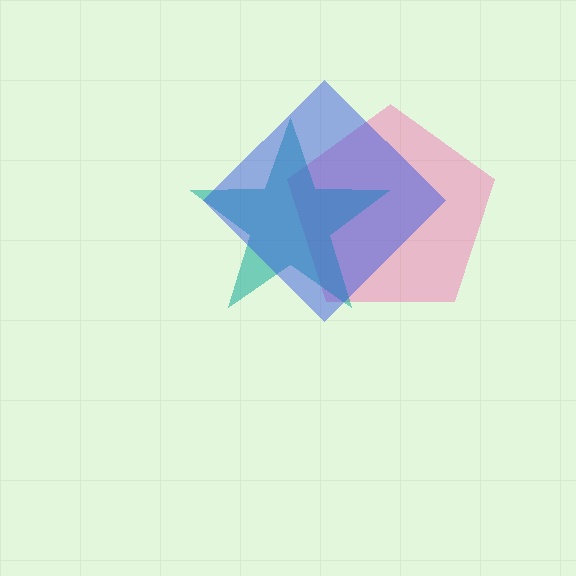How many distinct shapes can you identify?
There are 3 distinct shapes: a pink pentagon, a teal star, a blue diamond.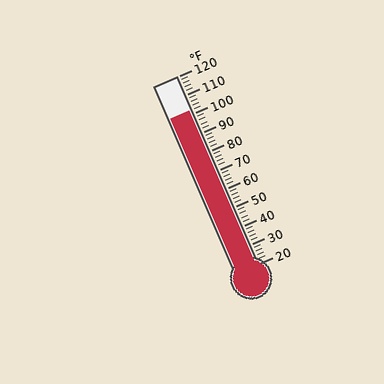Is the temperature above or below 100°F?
The temperature is above 100°F.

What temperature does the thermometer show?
The thermometer shows approximately 102°F.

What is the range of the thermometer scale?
The thermometer scale ranges from 20°F to 120°F.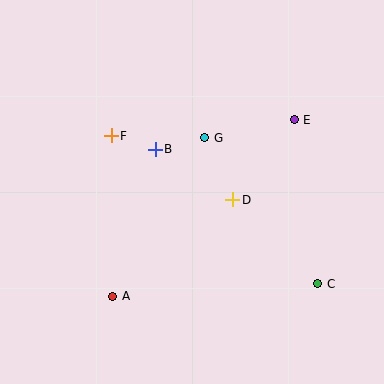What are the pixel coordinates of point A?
Point A is at (113, 296).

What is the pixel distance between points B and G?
The distance between B and G is 51 pixels.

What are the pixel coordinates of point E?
Point E is at (294, 120).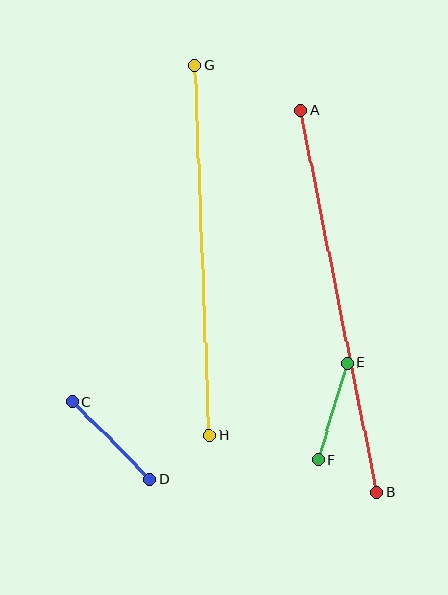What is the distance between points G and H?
The distance is approximately 370 pixels.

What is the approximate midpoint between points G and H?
The midpoint is at approximately (202, 250) pixels.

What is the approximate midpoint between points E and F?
The midpoint is at approximately (332, 411) pixels.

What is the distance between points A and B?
The distance is approximately 390 pixels.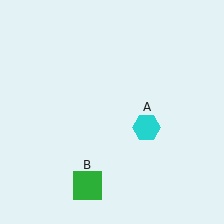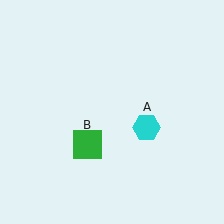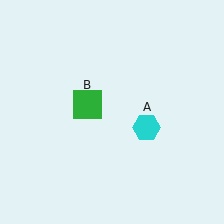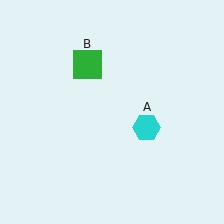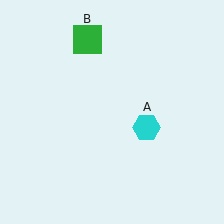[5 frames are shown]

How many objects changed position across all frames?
1 object changed position: green square (object B).